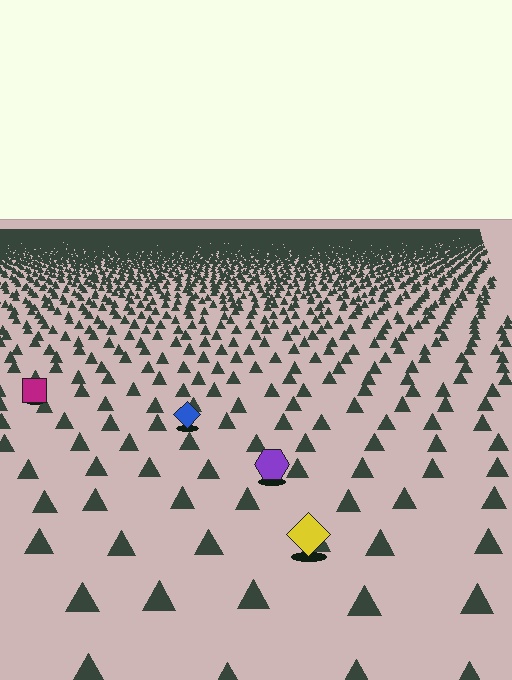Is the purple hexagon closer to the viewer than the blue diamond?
Yes. The purple hexagon is closer — you can tell from the texture gradient: the ground texture is coarser near it.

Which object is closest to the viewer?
The yellow diamond is closest. The texture marks near it are larger and more spread out.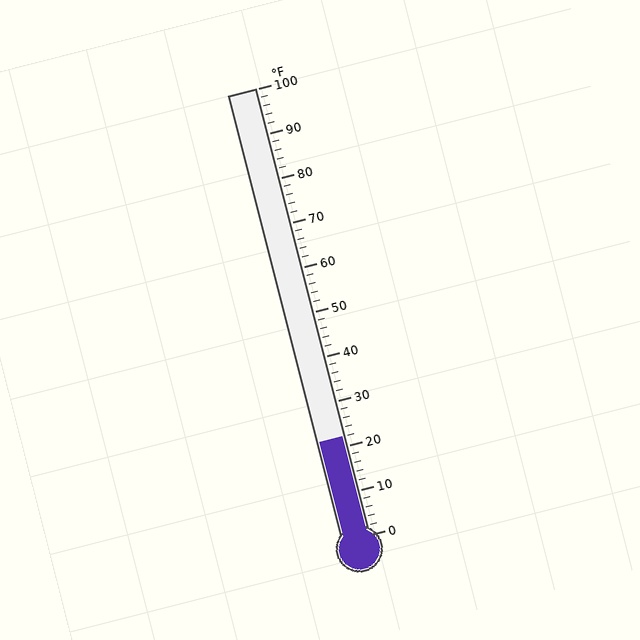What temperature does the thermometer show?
The thermometer shows approximately 22°F.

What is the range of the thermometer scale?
The thermometer scale ranges from 0°F to 100°F.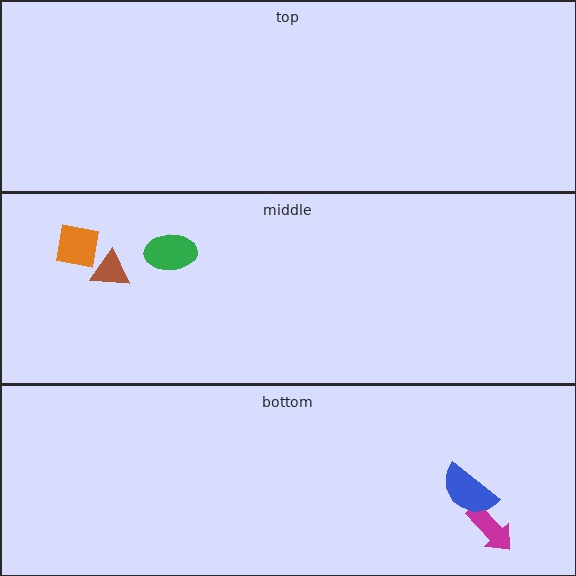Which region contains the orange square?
The middle region.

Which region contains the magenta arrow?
The bottom region.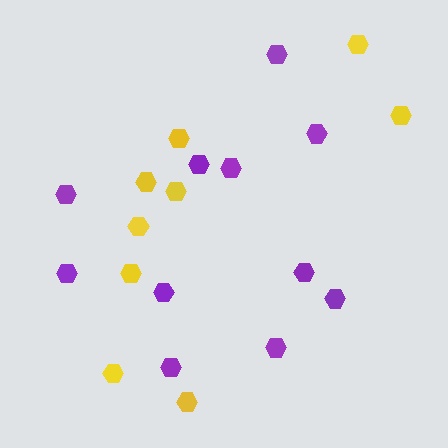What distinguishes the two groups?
There are 2 groups: one group of yellow hexagons (9) and one group of purple hexagons (11).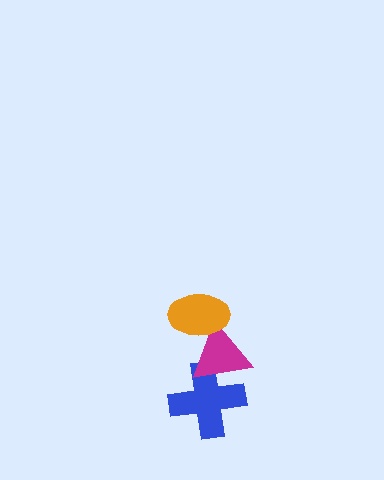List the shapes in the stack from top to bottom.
From top to bottom: the orange ellipse, the magenta triangle, the blue cross.